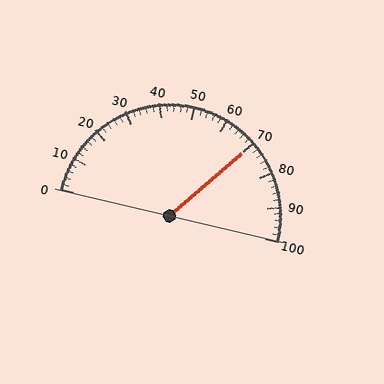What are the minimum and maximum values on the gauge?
The gauge ranges from 0 to 100.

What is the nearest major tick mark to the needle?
The nearest major tick mark is 70.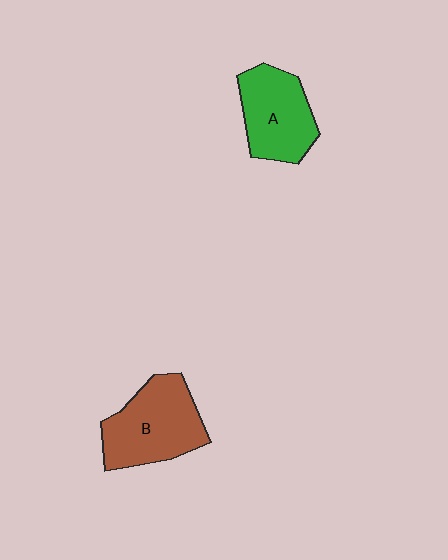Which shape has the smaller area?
Shape A (green).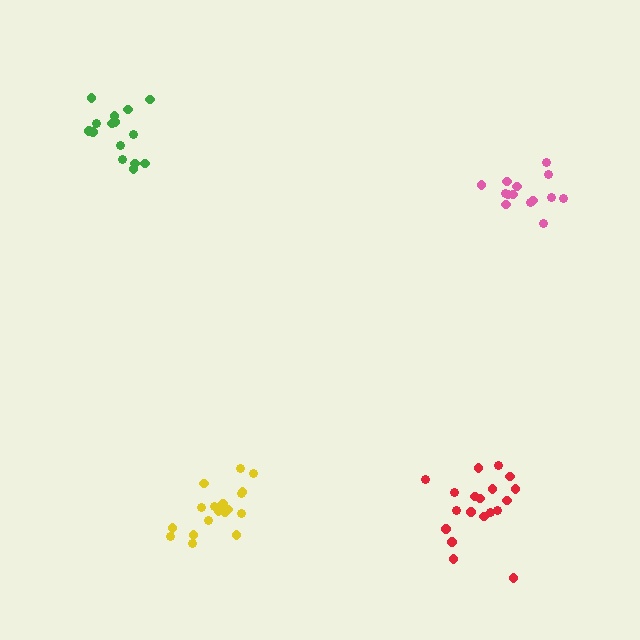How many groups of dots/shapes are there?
There are 4 groups.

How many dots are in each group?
Group 1: 18 dots, Group 2: 15 dots, Group 3: 14 dots, Group 4: 19 dots (66 total).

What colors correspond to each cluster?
The clusters are colored: yellow, green, pink, red.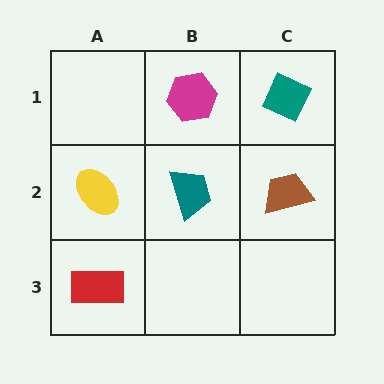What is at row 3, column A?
A red rectangle.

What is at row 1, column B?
A magenta hexagon.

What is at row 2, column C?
A brown trapezoid.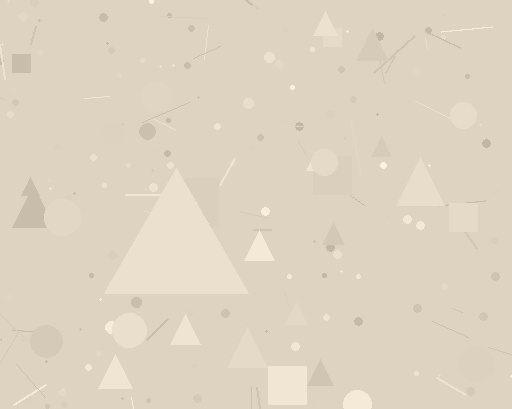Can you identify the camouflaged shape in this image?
The camouflaged shape is a triangle.